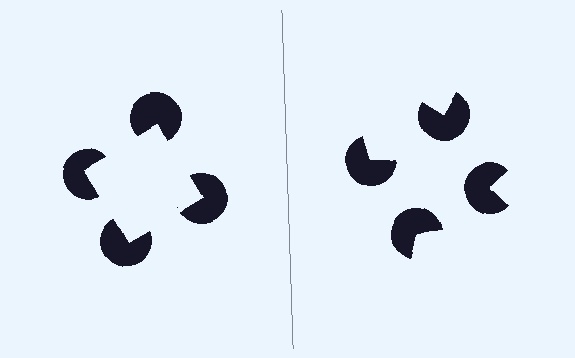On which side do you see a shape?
An illusory square appears on the left side. On the right side the wedge cuts are rotated, so no coherent shape forms.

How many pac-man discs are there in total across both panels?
8 — 4 on each side.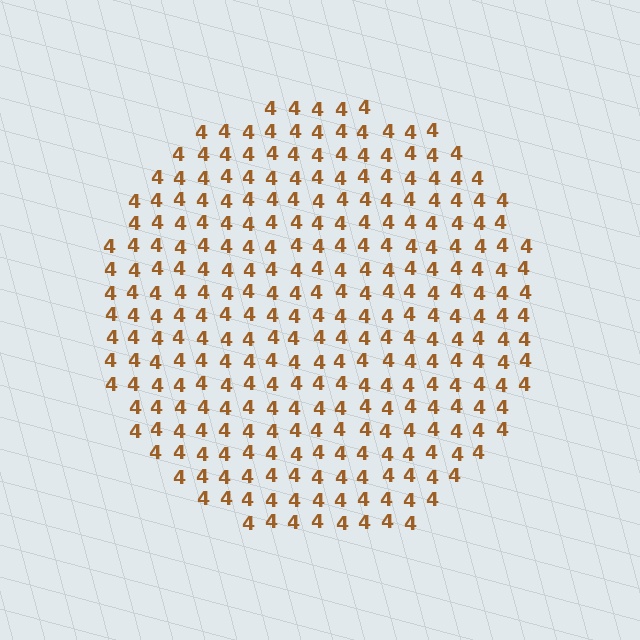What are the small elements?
The small elements are digit 4's.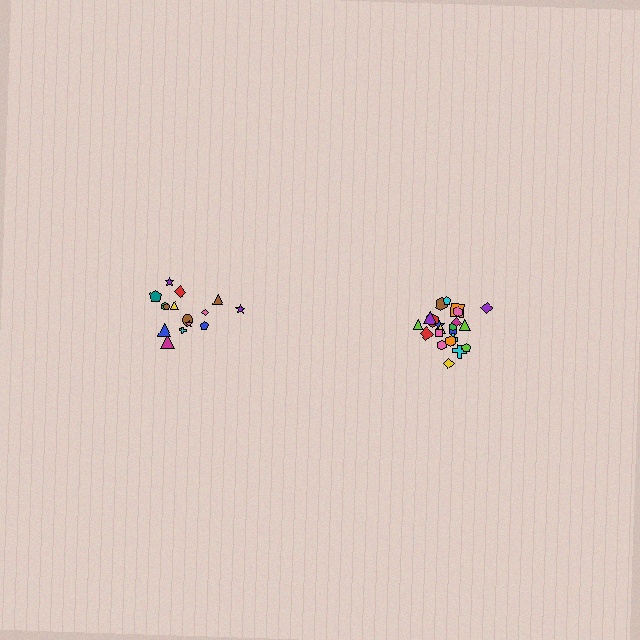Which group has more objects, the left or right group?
The right group.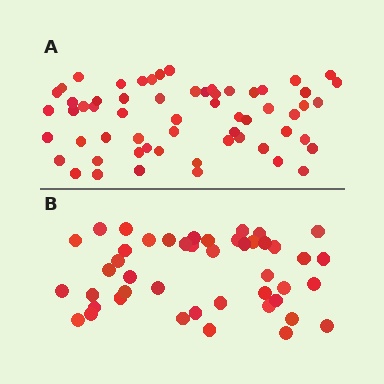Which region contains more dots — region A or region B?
Region A (the top region) has more dots.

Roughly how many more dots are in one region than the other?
Region A has approximately 15 more dots than region B.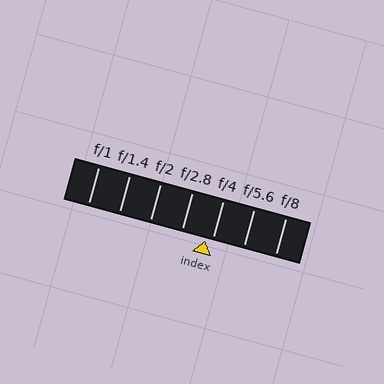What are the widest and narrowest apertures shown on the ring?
The widest aperture shown is f/1 and the narrowest is f/8.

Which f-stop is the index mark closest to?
The index mark is closest to f/4.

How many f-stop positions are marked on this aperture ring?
There are 7 f-stop positions marked.